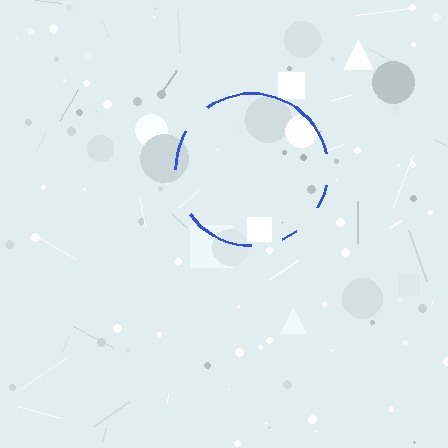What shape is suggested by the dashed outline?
The dashed outline suggests a circle.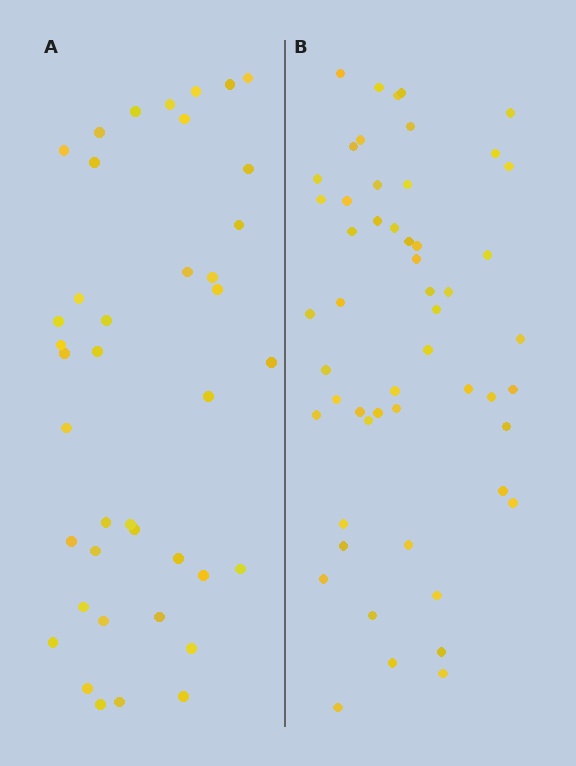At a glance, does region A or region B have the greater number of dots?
Region B (the right region) has more dots.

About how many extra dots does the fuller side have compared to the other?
Region B has approximately 15 more dots than region A.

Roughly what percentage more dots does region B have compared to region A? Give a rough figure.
About 30% more.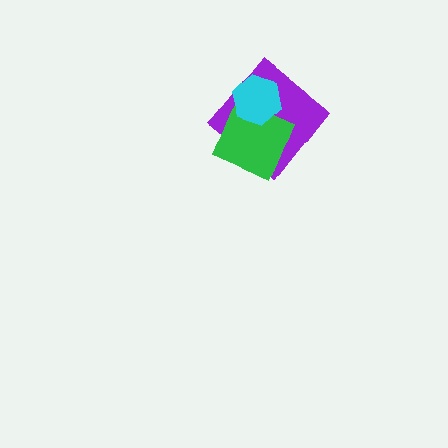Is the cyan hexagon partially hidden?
No, no other shape covers it.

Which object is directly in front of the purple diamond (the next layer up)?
The green diamond is directly in front of the purple diamond.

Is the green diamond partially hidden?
Yes, it is partially covered by another shape.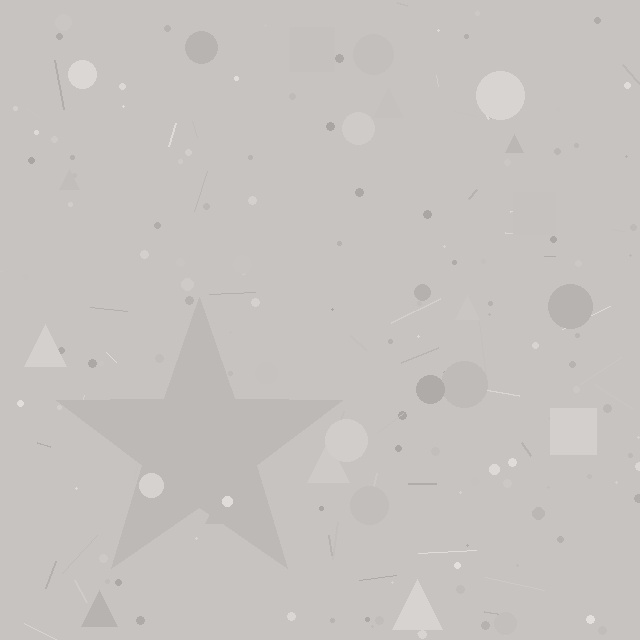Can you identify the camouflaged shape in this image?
The camouflaged shape is a star.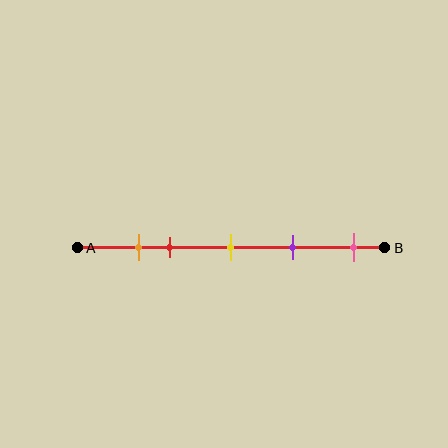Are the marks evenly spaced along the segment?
No, the marks are not evenly spaced.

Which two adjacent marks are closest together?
The orange and red marks are the closest adjacent pair.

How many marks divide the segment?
There are 5 marks dividing the segment.